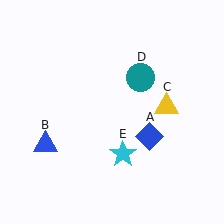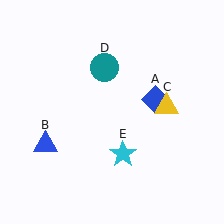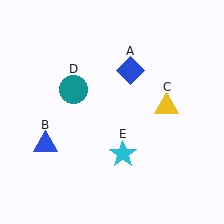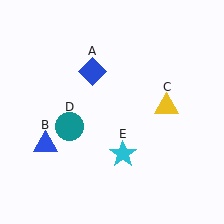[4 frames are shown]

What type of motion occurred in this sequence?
The blue diamond (object A), teal circle (object D) rotated counterclockwise around the center of the scene.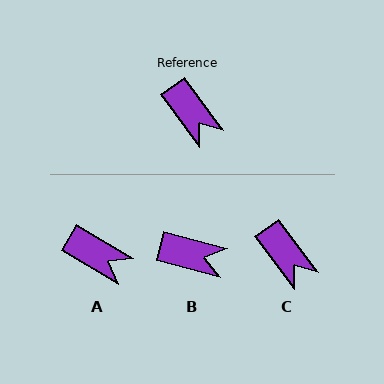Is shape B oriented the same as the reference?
No, it is off by about 39 degrees.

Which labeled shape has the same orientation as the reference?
C.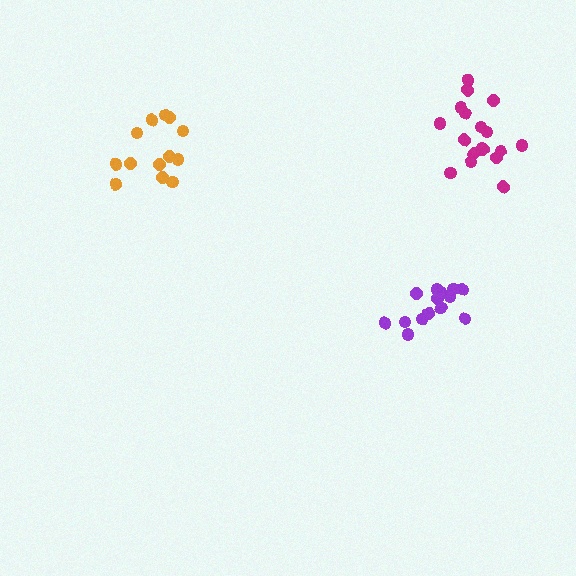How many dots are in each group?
Group 1: 13 dots, Group 2: 18 dots, Group 3: 14 dots (45 total).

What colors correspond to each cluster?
The clusters are colored: orange, magenta, purple.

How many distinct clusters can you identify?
There are 3 distinct clusters.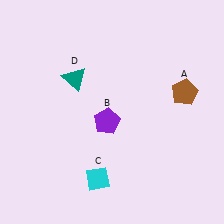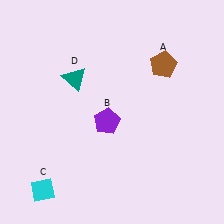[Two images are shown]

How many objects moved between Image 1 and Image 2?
2 objects moved between the two images.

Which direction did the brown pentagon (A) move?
The brown pentagon (A) moved up.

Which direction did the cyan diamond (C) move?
The cyan diamond (C) moved left.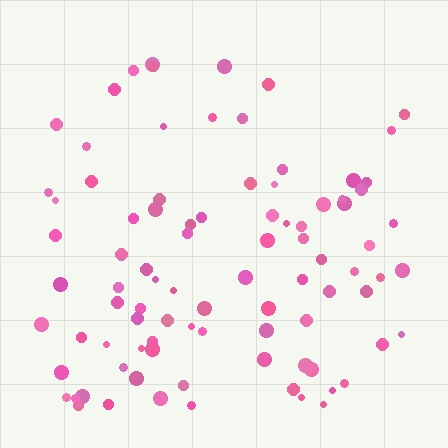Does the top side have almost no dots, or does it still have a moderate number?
Still a moderate number, just noticeably fewer than the bottom.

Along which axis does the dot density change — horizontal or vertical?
Vertical.